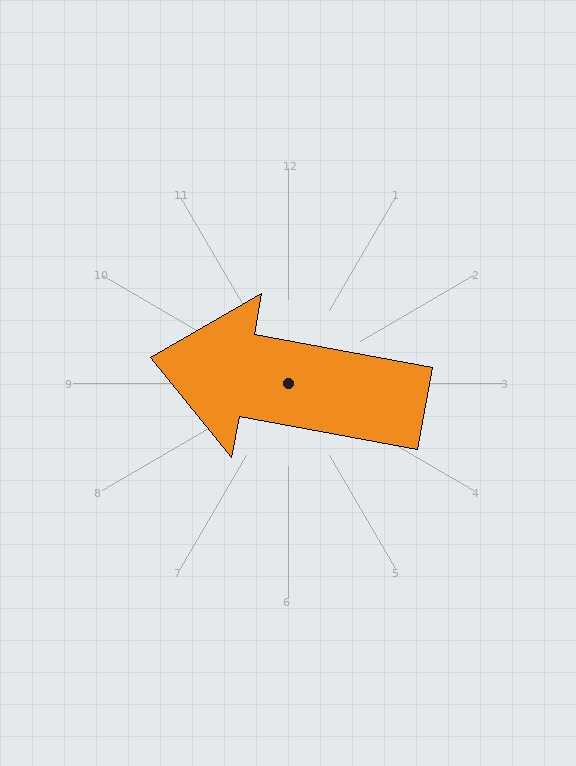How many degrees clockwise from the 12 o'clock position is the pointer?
Approximately 280 degrees.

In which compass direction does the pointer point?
West.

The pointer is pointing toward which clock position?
Roughly 9 o'clock.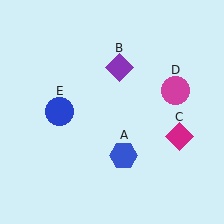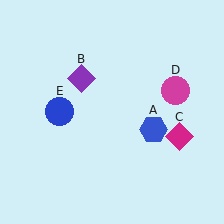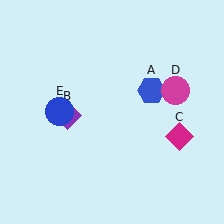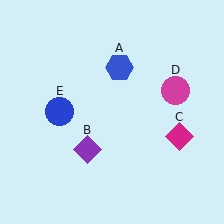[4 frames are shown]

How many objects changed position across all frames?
2 objects changed position: blue hexagon (object A), purple diamond (object B).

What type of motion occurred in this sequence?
The blue hexagon (object A), purple diamond (object B) rotated counterclockwise around the center of the scene.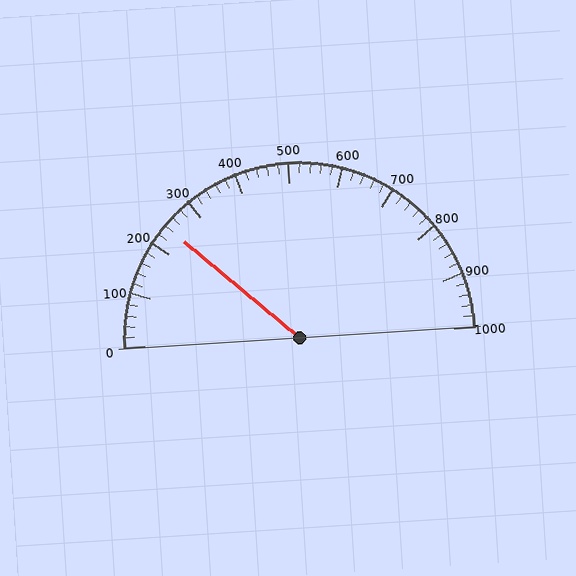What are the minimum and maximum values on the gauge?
The gauge ranges from 0 to 1000.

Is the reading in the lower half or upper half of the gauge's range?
The reading is in the lower half of the range (0 to 1000).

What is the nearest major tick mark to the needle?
The nearest major tick mark is 200.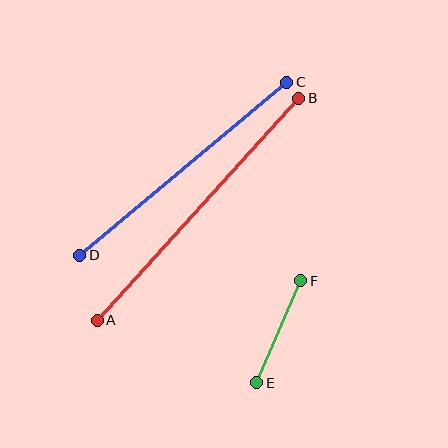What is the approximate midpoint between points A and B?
The midpoint is at approximately (198, 209) pixels.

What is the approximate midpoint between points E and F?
The midpoint is at approximately (279, 332) pixels.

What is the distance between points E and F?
The distance is approximately 111 pixels.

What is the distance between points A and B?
The distance is approximately 300 pixels.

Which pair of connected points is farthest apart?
Points A and B are farthest apart.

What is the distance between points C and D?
The distance is approximately 270 pixels.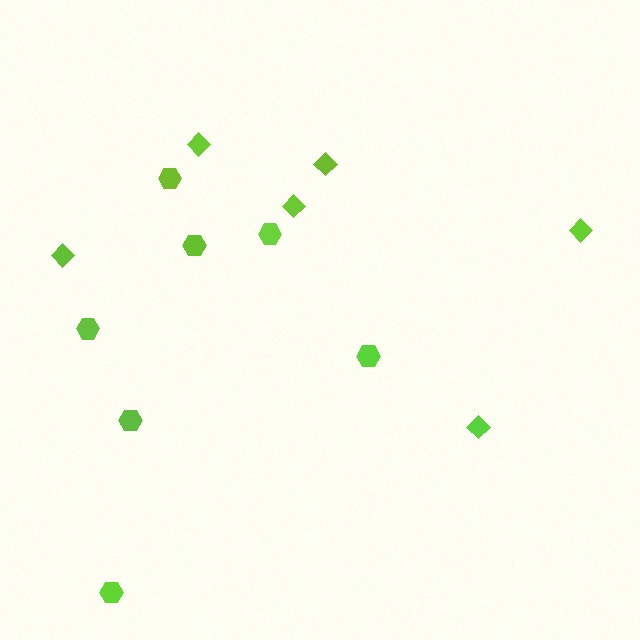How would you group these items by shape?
There are 2 groups: one group of hexagons (7) and one group of diamonds (6).